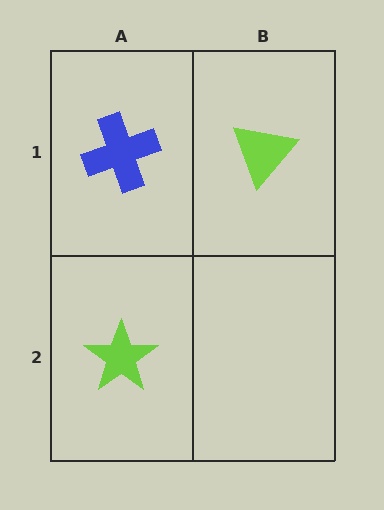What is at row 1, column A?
A blue cross.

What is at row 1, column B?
A lime triangle.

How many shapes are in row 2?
1 shape.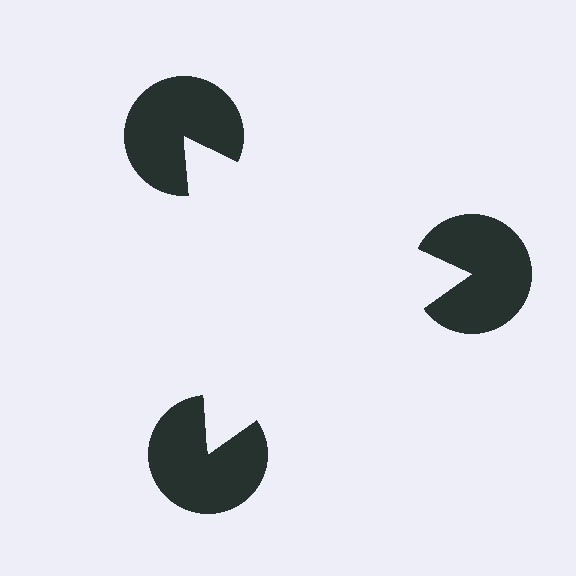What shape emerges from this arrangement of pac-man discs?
An illusory triangle — its edges are inferred from the aligned wedge cuts in the pac-man discs, not physically drawn.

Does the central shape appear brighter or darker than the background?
It typically appears slightly brighter than the background, even though no actual brightness change is drawn.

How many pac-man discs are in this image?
There are 3 — one at each vertex of the illusory triangle.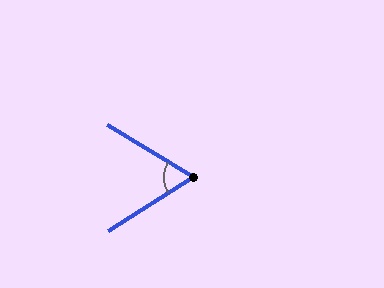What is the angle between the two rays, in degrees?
Approximately 64 degrees.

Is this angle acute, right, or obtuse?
It is acute.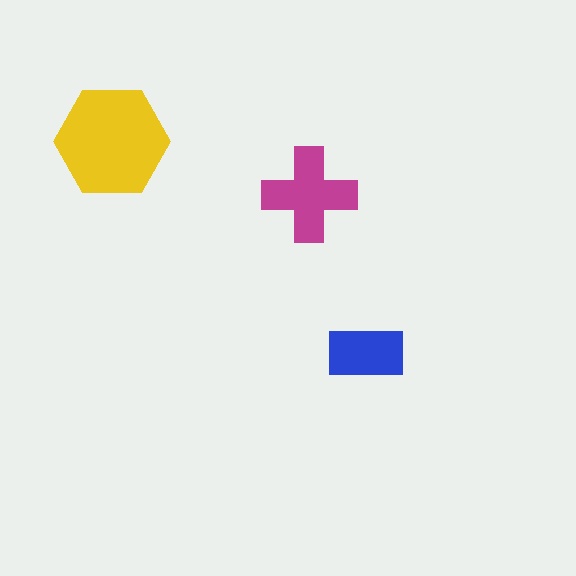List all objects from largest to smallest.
The yellow hexagon, the magenta cross, the blue rectangle.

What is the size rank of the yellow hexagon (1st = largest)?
1st.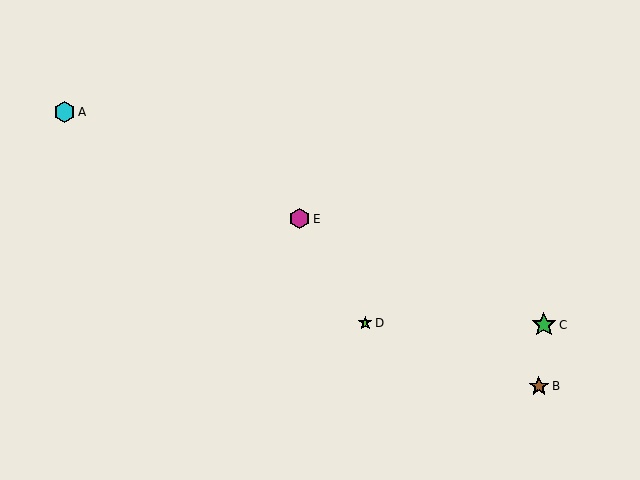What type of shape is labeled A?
Shape A is a cyan hexagon.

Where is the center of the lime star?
The center of the lime star is at (365, 323).